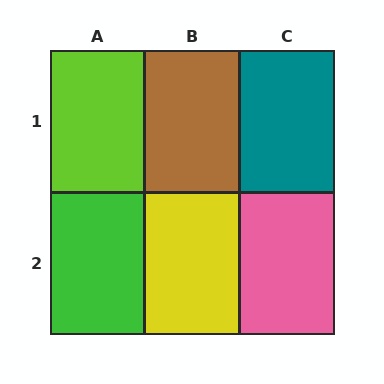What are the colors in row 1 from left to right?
Lime, brown, teal.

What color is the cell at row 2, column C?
Pink.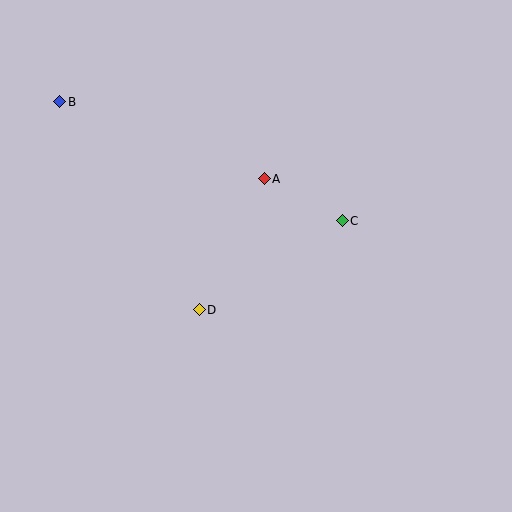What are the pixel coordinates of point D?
Point D is at (199, 310).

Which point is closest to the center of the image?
Point A at (264, 179) is closest to the center.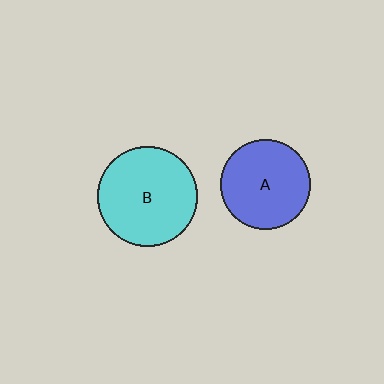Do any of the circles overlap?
No, none of the circles overlap.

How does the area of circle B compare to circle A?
Approximately 1.2 times.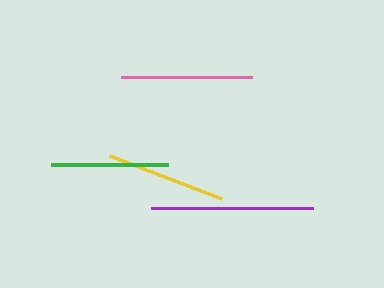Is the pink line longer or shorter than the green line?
The pink line is longer than the green line.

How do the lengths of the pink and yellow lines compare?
The pink and yellow lines are approximately the same length.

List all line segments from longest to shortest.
From longest to shortest: purple, pink, yellow, green.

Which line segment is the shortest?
The green line is the shortest at approximately 117 pixels.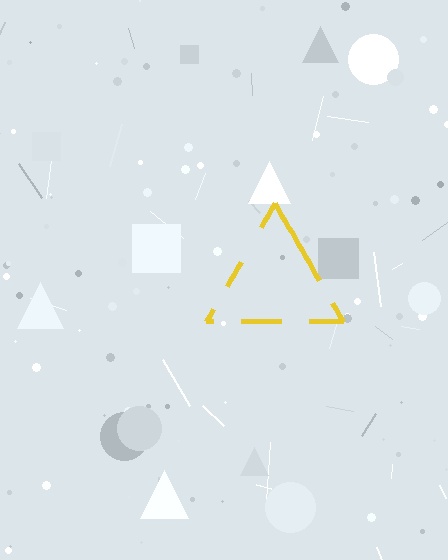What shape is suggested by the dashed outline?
The dashed outline suggests a triangle.